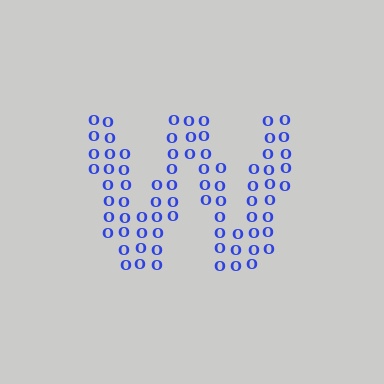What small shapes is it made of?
It is made of small letter O's.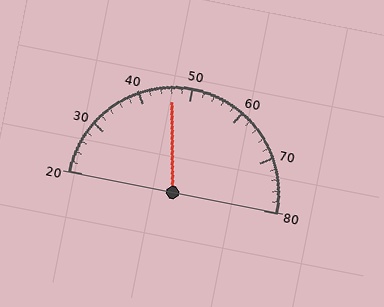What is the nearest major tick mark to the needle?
The nearest major tick mark is 50.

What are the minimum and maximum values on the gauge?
The gauge ranges from 20 to 80.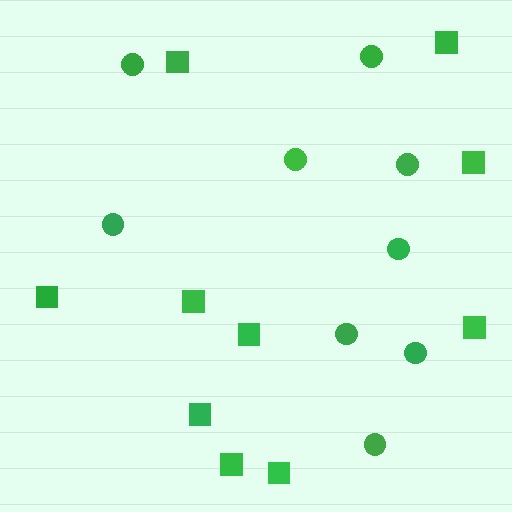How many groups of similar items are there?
There are 2 groups: one group of circles (9) and one group of squares (10).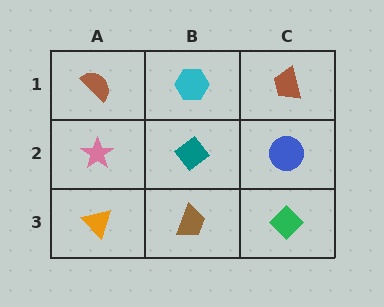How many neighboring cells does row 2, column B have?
4.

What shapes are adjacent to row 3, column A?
A pink star (row 2, column A), a brown trapezoid (row 3, column B).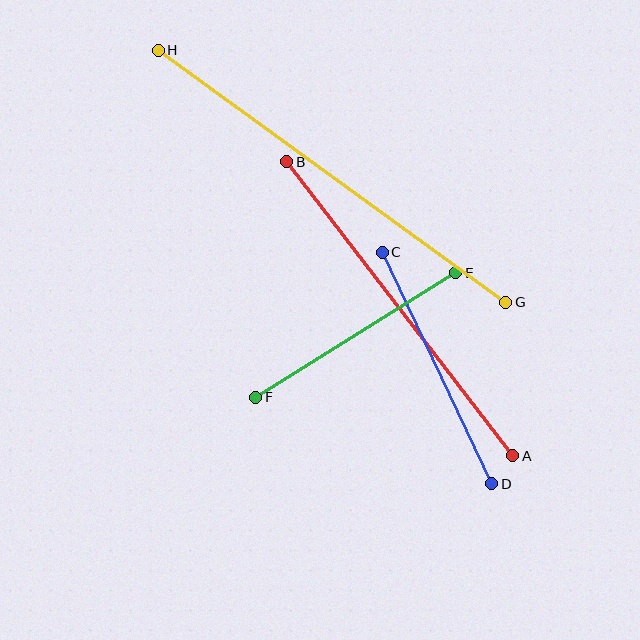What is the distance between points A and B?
The distance is approximately 371 pixels.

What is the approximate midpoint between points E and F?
The midpoint is at approximately (356, 335) pixels.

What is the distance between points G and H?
The distance is approximately 429 pixels.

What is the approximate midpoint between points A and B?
The midpoint is at approximately (400, 309) pixels.